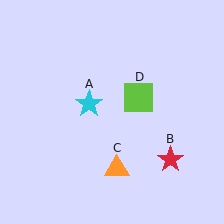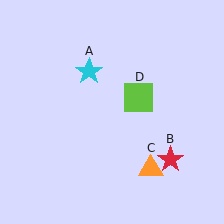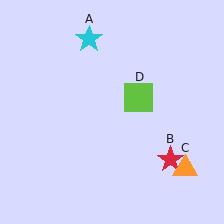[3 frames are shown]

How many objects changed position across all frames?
2 objects changed position: cyan star (object A), orange triangle (object C).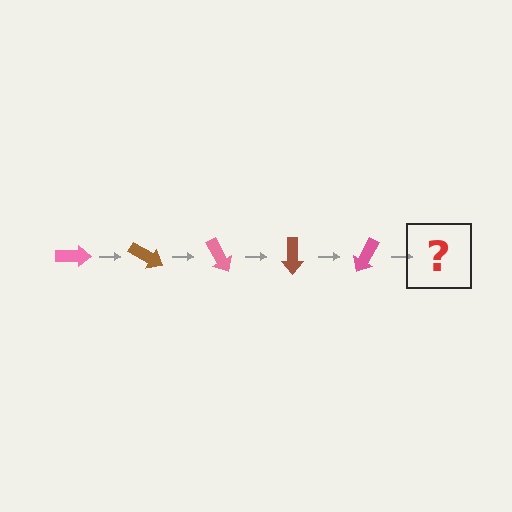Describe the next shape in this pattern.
It should be a brown arrow, rotated 150 degrees from the start.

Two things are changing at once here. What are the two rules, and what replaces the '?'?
The two rules are that it rotates 30 degrees each step and the color cycles through pink and brown. The '?' should be a brown arrow, rotated 150 degrees from the start.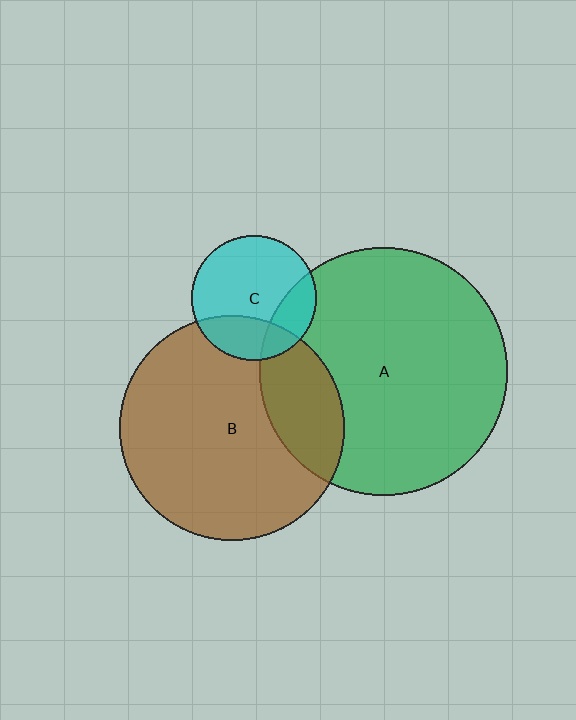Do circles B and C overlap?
Yes.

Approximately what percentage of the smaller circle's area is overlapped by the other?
Approximately 25%.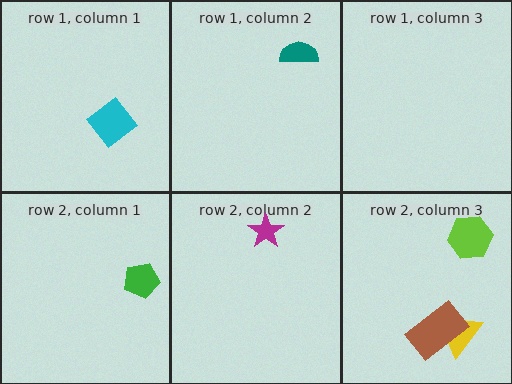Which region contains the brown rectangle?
The row 2, column 3 region.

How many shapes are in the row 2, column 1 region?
1.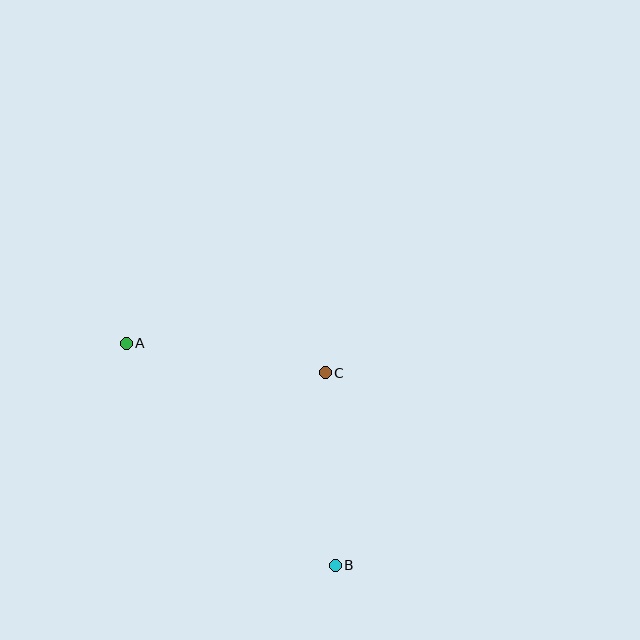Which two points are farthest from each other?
Points A and B are farthest from each other.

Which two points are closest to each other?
Points B and C are closest to each other.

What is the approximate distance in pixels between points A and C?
The distance between A and C is approximately 201 pixels.